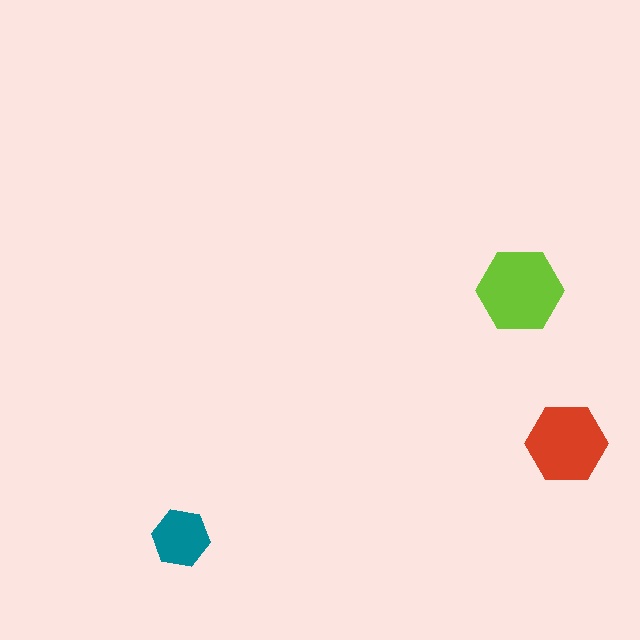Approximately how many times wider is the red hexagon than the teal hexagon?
About 1.5 times wider.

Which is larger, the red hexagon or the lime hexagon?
The lime one.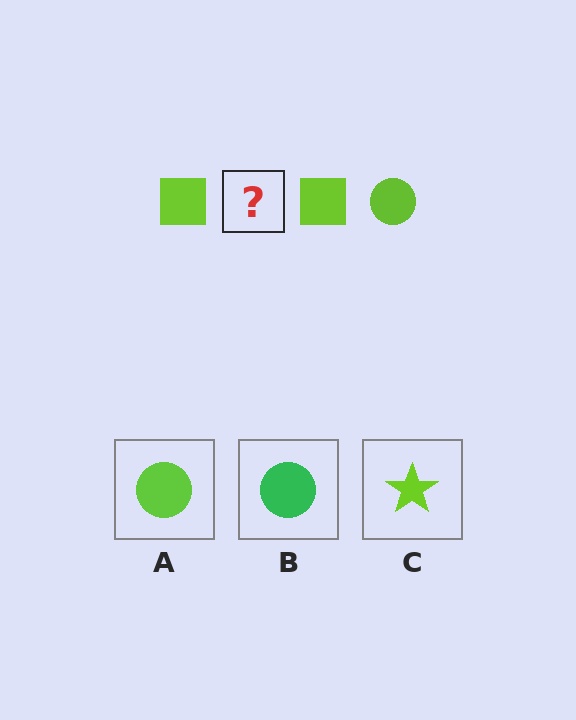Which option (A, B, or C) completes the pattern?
A.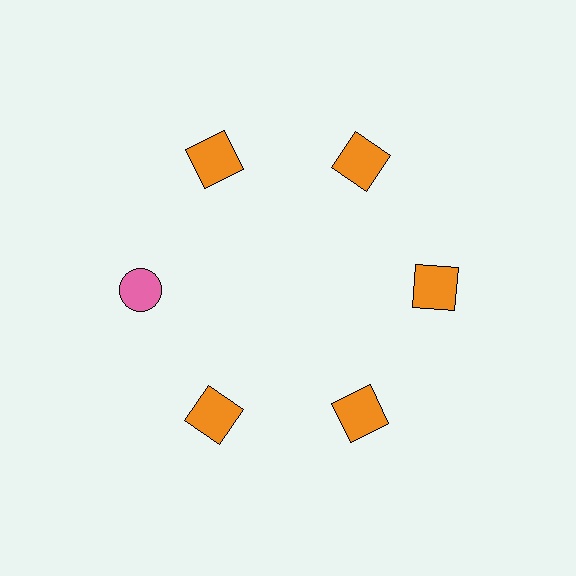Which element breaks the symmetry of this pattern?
The pink circle at roughly the 9 o'clock position breaks the symmetry. All other shapes are orange squares.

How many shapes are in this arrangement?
There are 6 shapes arranged in a ring pattern.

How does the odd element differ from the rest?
It differs in both color (pink instead of orange) and shape (circle instead of square).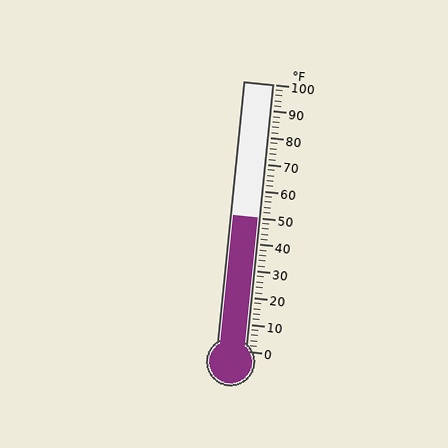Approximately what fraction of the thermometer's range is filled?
The thermometer is filled to approximately 50% of its range.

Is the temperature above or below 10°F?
The temperature is above 10°F.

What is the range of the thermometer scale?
The thermometer scale ranges from 0°F to 100°F.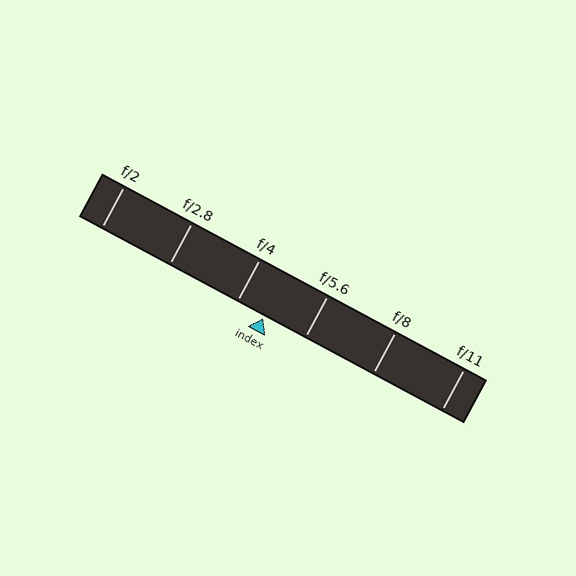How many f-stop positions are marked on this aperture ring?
There are 6 f-stop positions marked.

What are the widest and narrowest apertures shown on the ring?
The widest aperture shown is f/2 and the narrowest is f/11.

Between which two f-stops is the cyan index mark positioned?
The index mark is between f/4 and f/5.6.